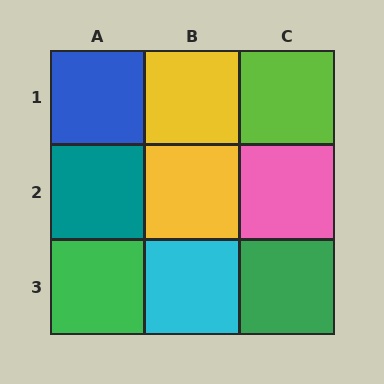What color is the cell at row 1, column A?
Blue.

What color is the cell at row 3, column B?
Cyan.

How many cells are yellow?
2 cells are yellow.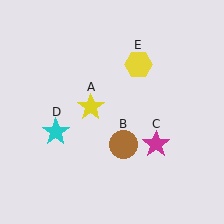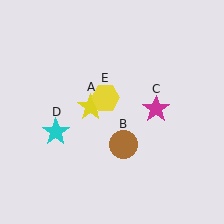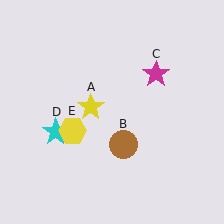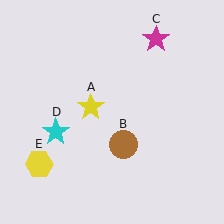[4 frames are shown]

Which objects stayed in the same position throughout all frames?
Yellow star (object A) and brown circle (object B) and cyan star (object D) remained stationary.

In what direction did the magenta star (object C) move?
The magenta star (object C) moved up.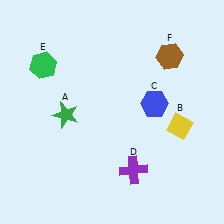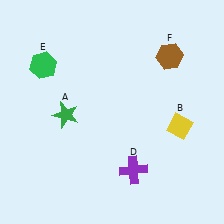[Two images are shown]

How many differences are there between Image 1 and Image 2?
There is 1 difference between the two images.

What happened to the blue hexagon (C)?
The blue hexagon (C) was removed in Image 2. It was in the top-right area of Image 1.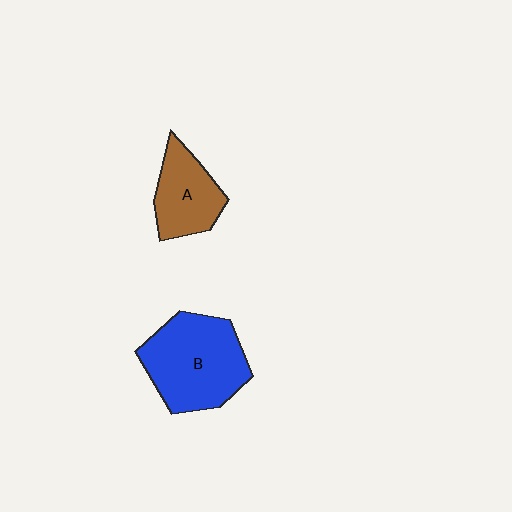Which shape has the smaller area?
Shape A (brown).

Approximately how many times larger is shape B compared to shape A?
Approximately 1.6 times.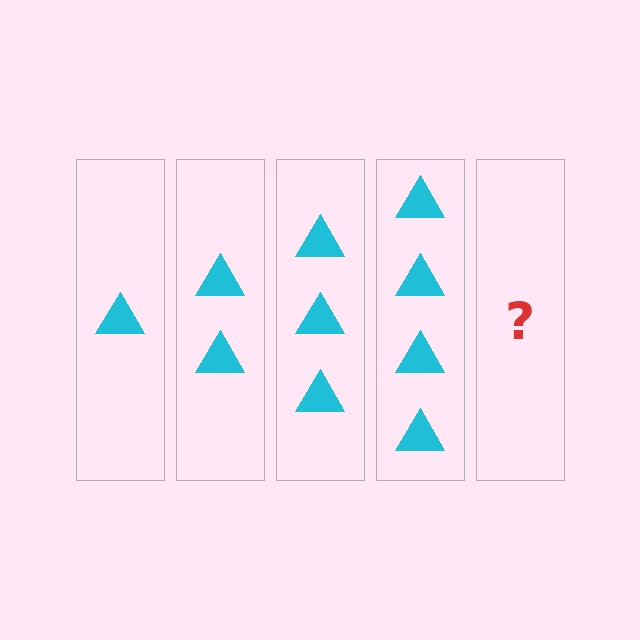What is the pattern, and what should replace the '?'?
The pattern is that each step adds one more triangle. The '?' should be 5 triangles.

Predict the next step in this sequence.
The next step is 5 triangles.